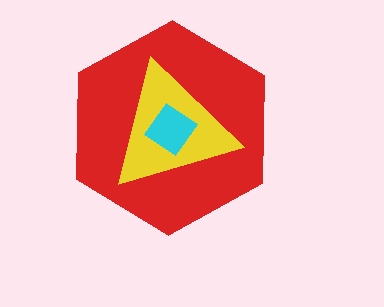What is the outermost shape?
The red hexagon.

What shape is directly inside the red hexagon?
The yellow triangle.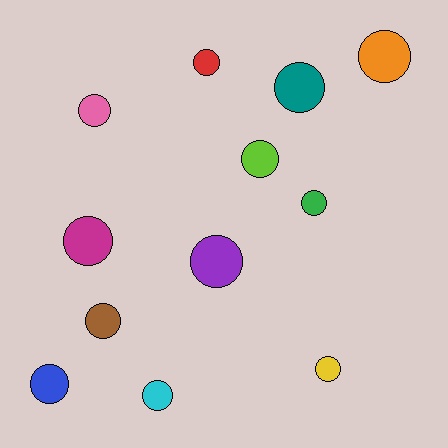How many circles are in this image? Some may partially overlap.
There are 12 circles.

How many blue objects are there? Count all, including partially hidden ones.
There is 1 blue object.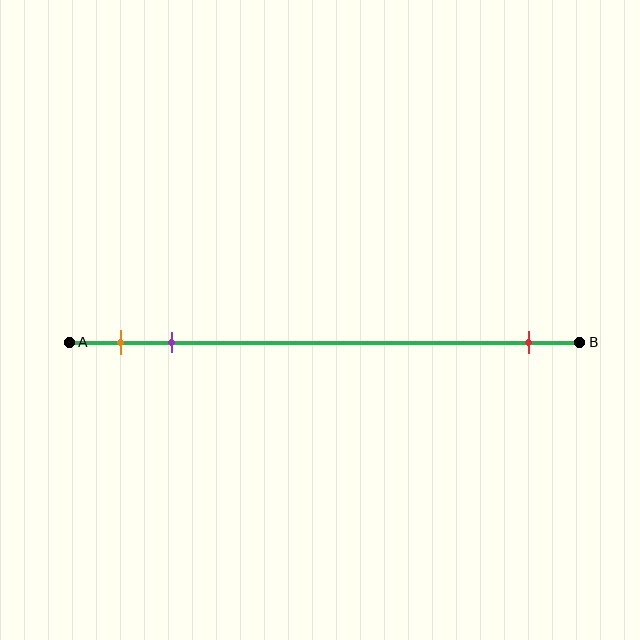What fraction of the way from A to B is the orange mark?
The orange mark is approximately 10% (0.1) of the way from A to B.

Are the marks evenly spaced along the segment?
No, the marks are not evenly spaced.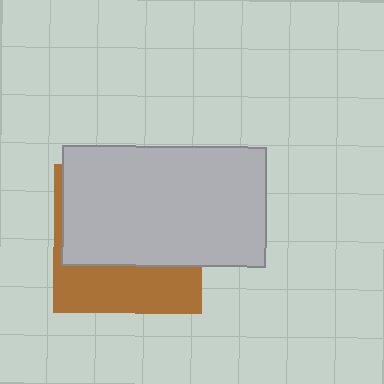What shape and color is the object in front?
The object in front is a light gray rectangle.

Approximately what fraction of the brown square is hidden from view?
Roughly 65% of the brown square is hidden behind the light gray rectangle.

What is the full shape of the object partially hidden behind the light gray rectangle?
The partially hidden object is a brown square.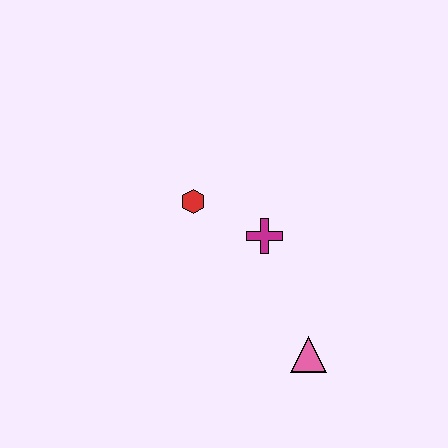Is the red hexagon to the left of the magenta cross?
Yes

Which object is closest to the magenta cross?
The red hexagon is closest to the magenta cross.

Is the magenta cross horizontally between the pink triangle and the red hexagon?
Yes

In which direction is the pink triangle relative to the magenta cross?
The pink triangle is below the magenta cross.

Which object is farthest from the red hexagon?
The pink triangle is farthest from the red hexagon.